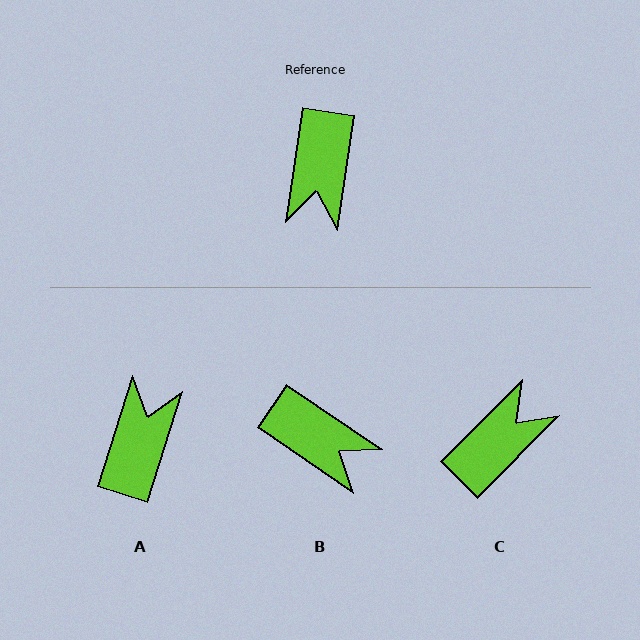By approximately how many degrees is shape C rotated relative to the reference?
Approximately 144 degrees counter-clockwise.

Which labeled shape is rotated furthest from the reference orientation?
A, about 171 degrees away.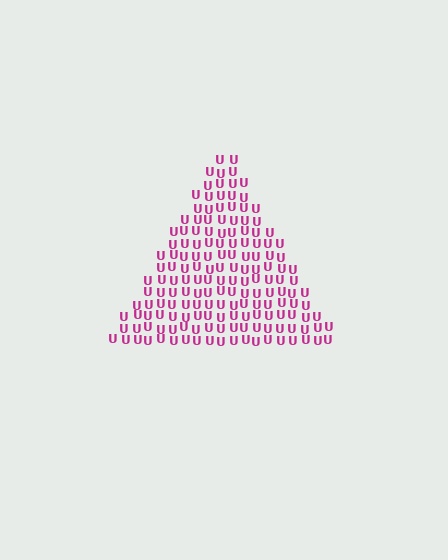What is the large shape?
The large shape is a triangle.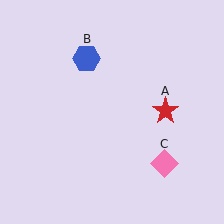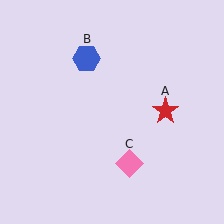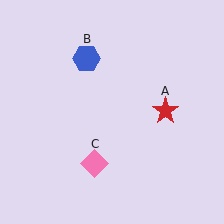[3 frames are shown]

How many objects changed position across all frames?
1 object changed position: pink diamond (object C).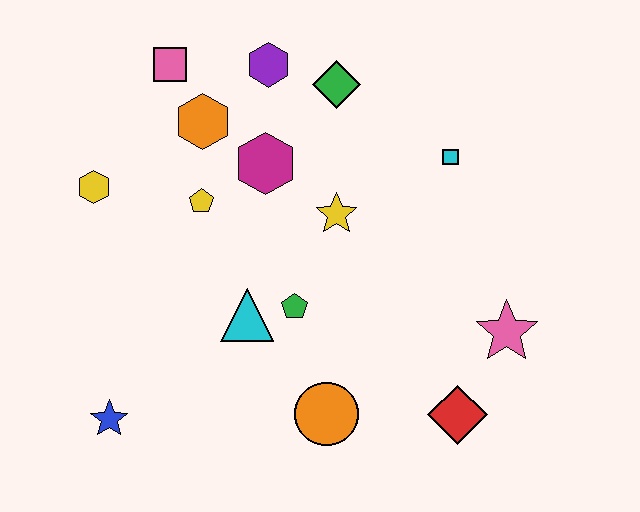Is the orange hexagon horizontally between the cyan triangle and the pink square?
Yes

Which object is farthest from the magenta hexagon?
The red diamond is farthest from the magenta hexagon.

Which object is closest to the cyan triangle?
The green pentagon is closest to the cyan triangle.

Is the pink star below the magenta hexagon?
Yes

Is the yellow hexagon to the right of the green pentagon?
No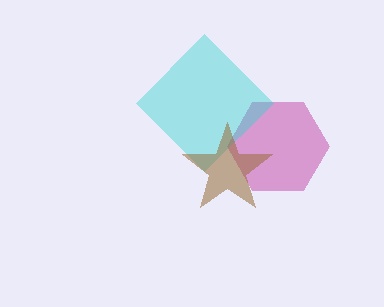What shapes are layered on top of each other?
The layered shapes are: a magenta hexagon, a cyan diamond, a brown star.